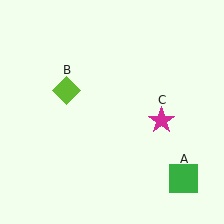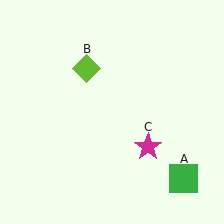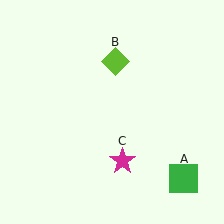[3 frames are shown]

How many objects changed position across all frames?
2 objects changed position: lime diamond (object B), magenta star (object C).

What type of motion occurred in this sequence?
The lime diamond (object B), magenta star (object C) rotated clockwise around the center of the scene.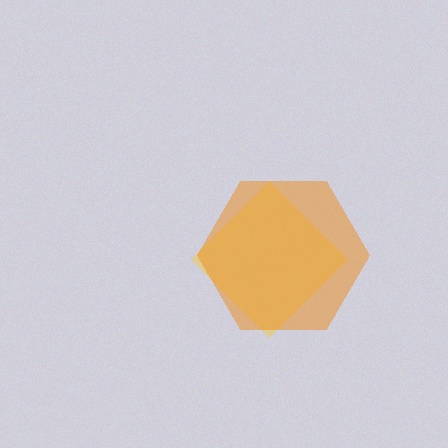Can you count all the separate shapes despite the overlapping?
Yes, there are 2 separate shapes.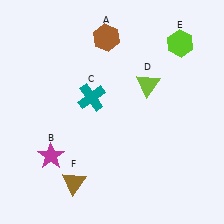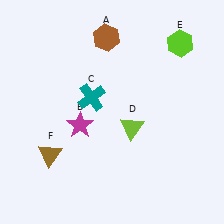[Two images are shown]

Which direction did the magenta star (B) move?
The magenta star (B) moved up.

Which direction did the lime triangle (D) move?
The lime triangle (D) moved down.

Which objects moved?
The objects that moved are: the magenta star (B), the lime triangle (D), the brown triangle (F).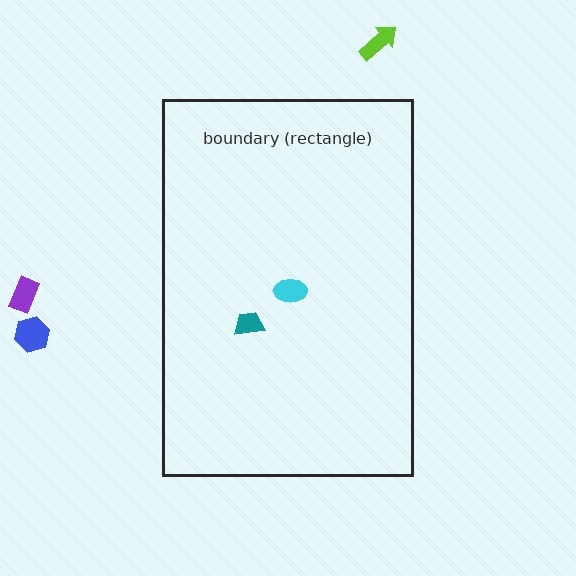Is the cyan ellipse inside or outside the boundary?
Inside.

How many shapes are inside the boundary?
2 inside, 3 outside.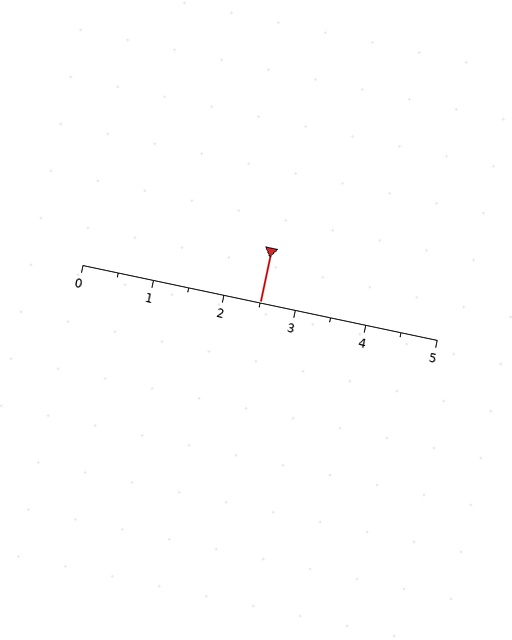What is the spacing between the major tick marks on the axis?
The major ticks are spaced 1 apart.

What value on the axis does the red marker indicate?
The marker indicates approximately 2.5.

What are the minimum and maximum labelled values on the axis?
The axis runs from 0 to 5.